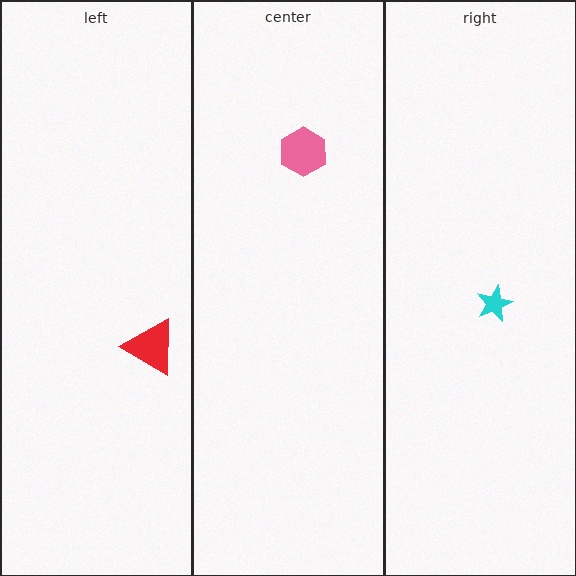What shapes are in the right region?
The cyan star.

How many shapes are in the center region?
1.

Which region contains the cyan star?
The right region.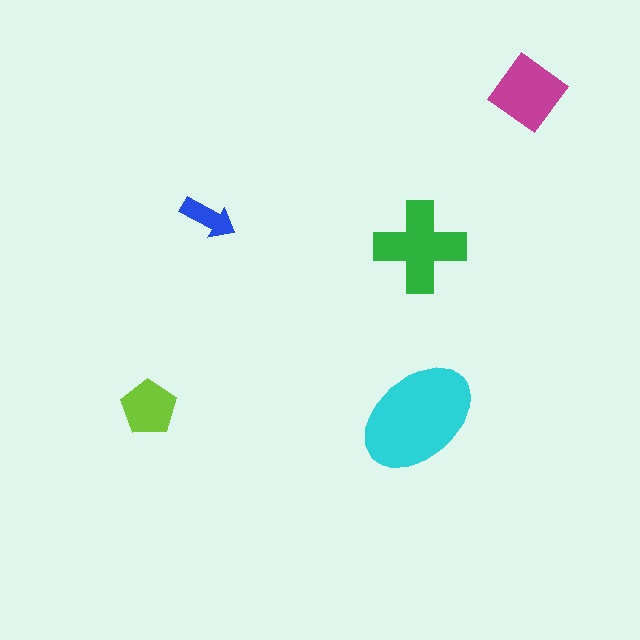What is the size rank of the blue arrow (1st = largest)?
5th.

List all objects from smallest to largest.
The blue arrow, the lime pentagon, the magenta diamond, the green cross, the cyan ellipse.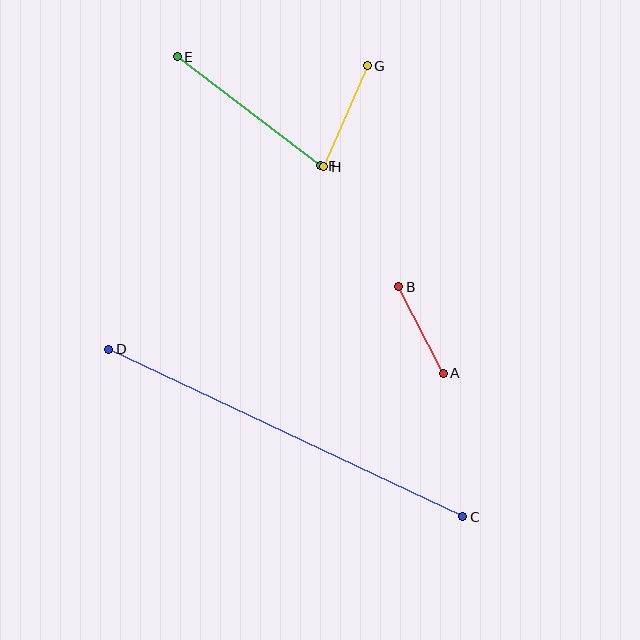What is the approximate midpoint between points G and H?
The midpoint is at approximately (346, 116) pixels.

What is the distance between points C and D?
The distance is approximately 392 pixels.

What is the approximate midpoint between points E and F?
The midpoint is at approximately (249, 111) pixels.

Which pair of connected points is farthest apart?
Points C and D are farthest apart.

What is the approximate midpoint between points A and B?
The midpoint is at approximately (421, 330) pixels.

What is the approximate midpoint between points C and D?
The midpoint is at approximately (286, 433) pixels.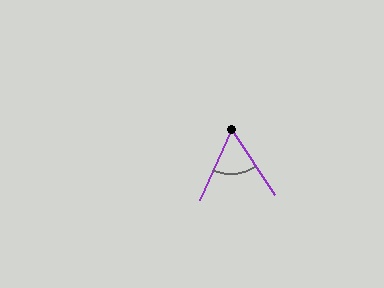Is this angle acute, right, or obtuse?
It is acute.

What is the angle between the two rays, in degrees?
Approximately 58 degrees.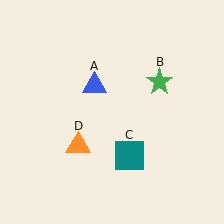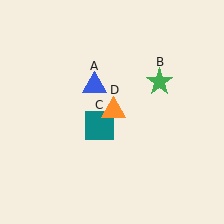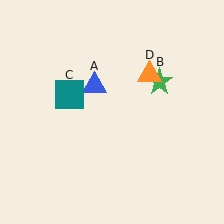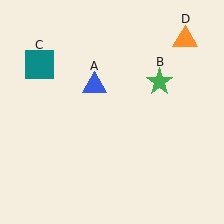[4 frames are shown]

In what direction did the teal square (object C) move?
The teal square (object C) moved up and to the left.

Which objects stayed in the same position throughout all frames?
Blue triangle (object A) and green star (object B) remained stationary.